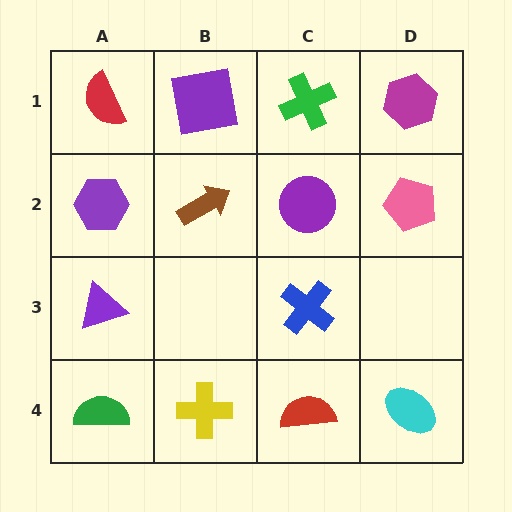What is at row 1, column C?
A green cross.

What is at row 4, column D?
A cyan ellipse.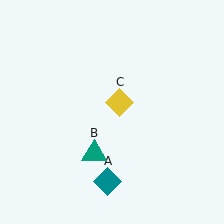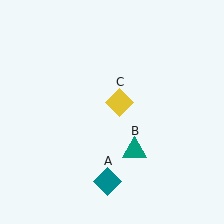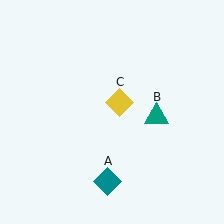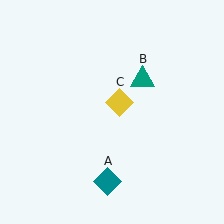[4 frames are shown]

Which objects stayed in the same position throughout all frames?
Teal diamond (object A) and yellow diamond (object C) remained stationary.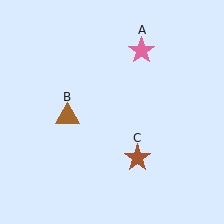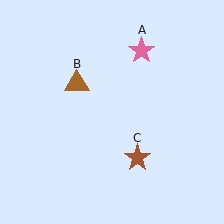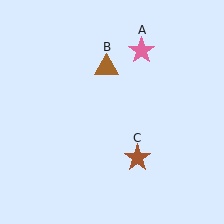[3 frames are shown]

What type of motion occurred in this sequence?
The brown triangle (object B) rotated clockwise around the center of the scene.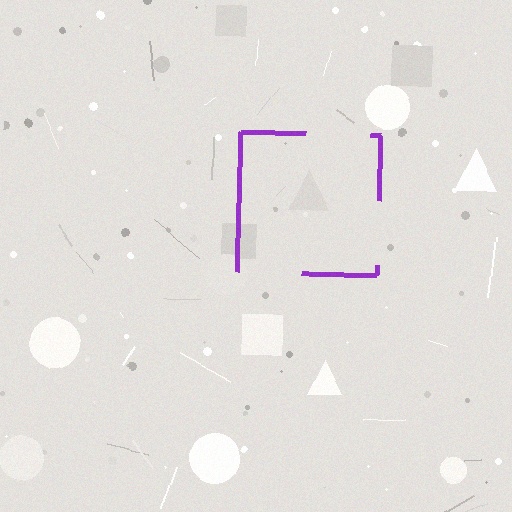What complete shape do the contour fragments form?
The contour fragments form a square.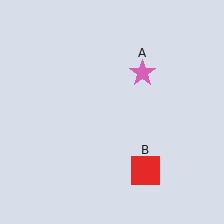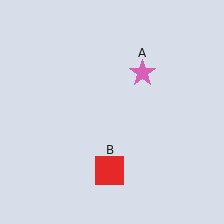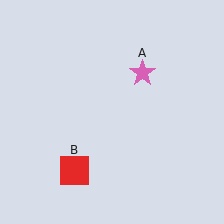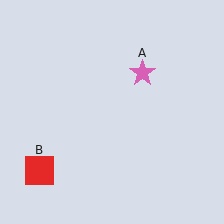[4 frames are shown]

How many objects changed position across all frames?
1 object changed position: red square (object B).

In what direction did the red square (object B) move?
The red square (object B) moved left.